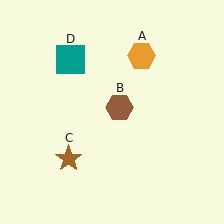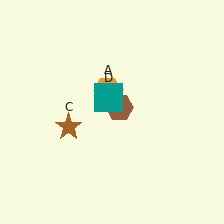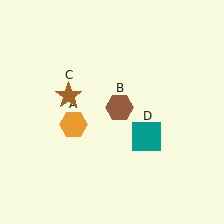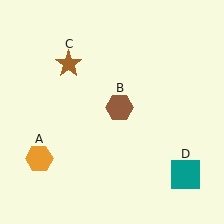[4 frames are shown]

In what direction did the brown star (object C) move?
The brown star (object C) moved up.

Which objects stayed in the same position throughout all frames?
Brown hexagon (object B) remained stationary.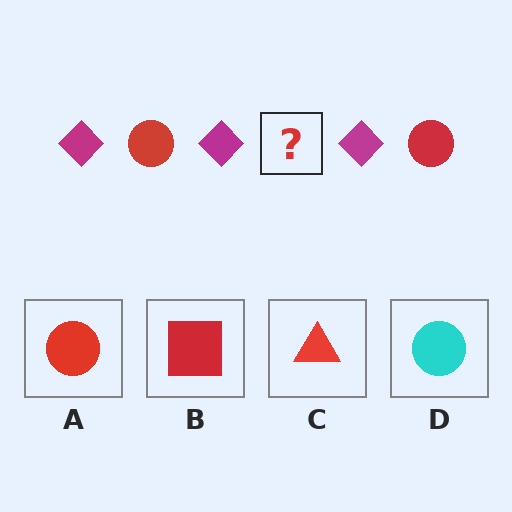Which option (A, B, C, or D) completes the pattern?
A.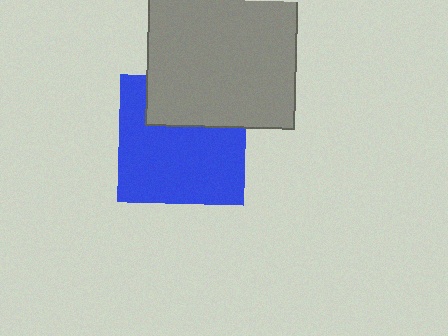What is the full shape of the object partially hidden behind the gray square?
The partially hidden object is a blue square.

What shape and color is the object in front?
The object in front is a gray square.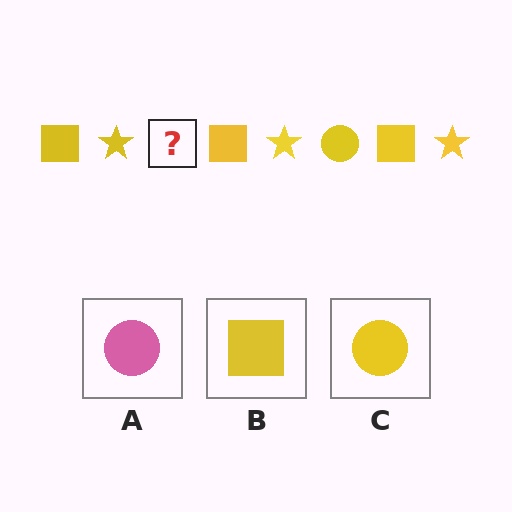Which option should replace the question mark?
Option C.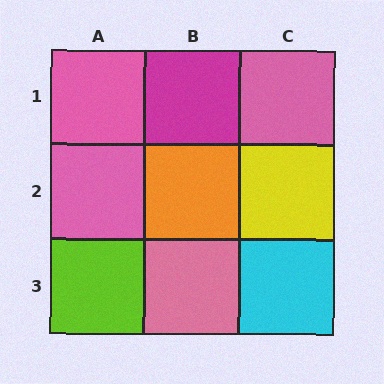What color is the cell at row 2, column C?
Yellow.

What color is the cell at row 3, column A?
Lime.